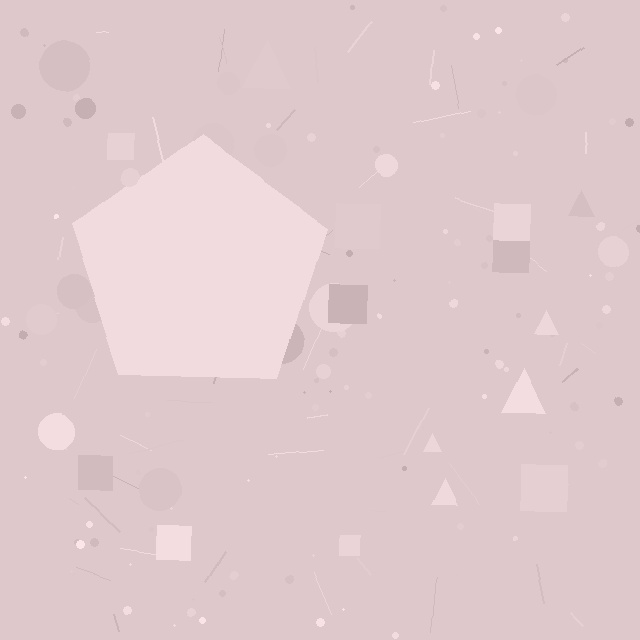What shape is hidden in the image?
A pentagon is hidden in the image.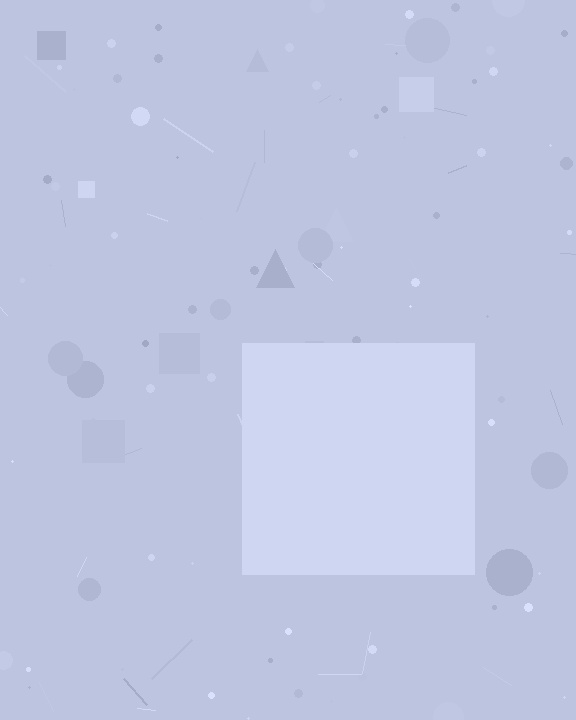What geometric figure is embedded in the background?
A square is embedded in the background.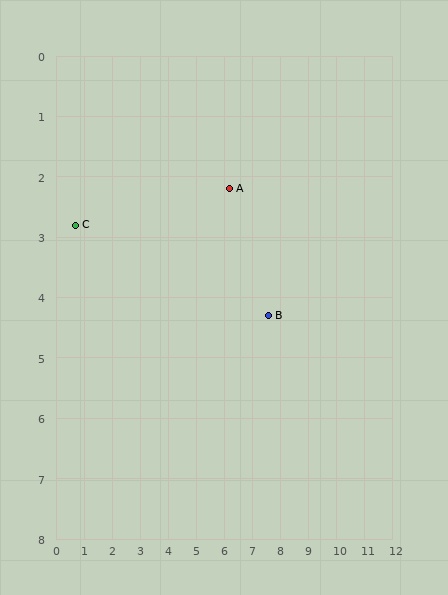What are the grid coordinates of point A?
Point A is at approximately (6.2, 2.2).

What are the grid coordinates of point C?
Point C is at approximately (0.7, 2.8).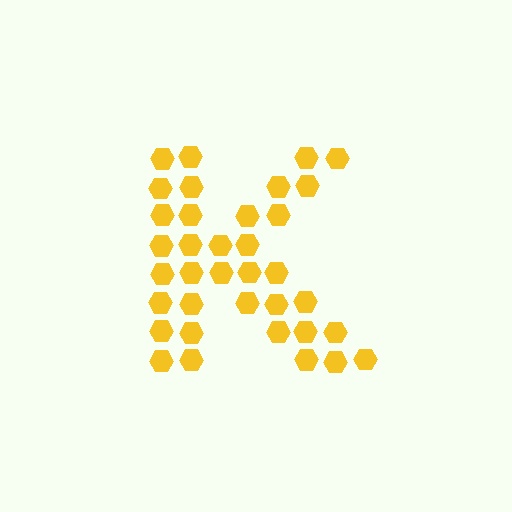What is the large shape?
The large shape is the letter K.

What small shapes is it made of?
It is made of small hexagons.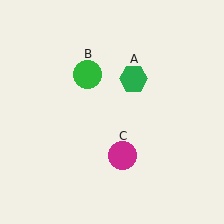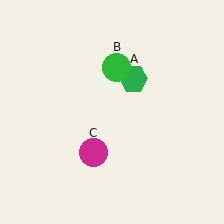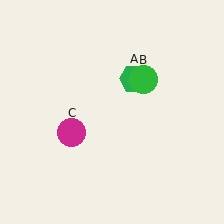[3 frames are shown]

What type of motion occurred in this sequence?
The green circle (object B), magenta circle (object C) rotated clockwise around the center of the scene.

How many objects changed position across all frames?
2 objects changed position: green circle (object B), magenta circle (object C).